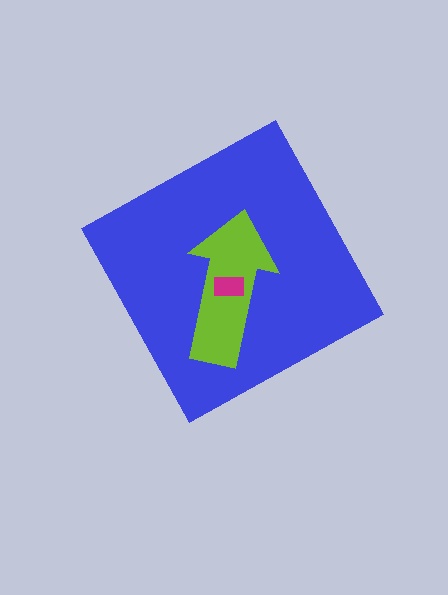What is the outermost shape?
The blue diamond.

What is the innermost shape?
The magenta rectangle.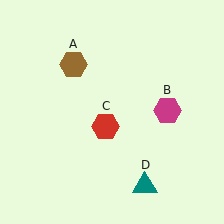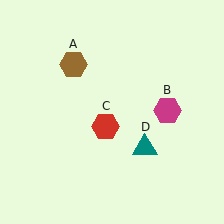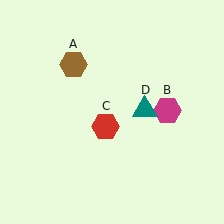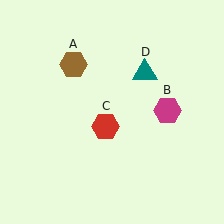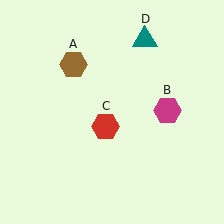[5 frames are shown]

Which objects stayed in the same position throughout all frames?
Brown hexagon (object A) and magenta hexagon (object B) and red hexagon (object C) remained stationary.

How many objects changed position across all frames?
1 object changed position: teal triangle (object D).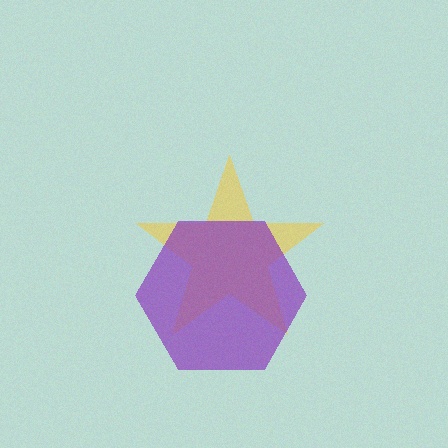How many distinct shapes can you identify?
There are 2 distinct shapes: a yellow star, a purple hexagon.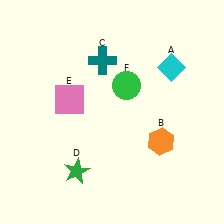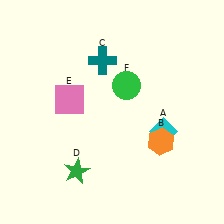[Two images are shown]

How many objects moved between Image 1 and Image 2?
1 object moved between the two images.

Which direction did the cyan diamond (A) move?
The cyan diamond (A) moved down.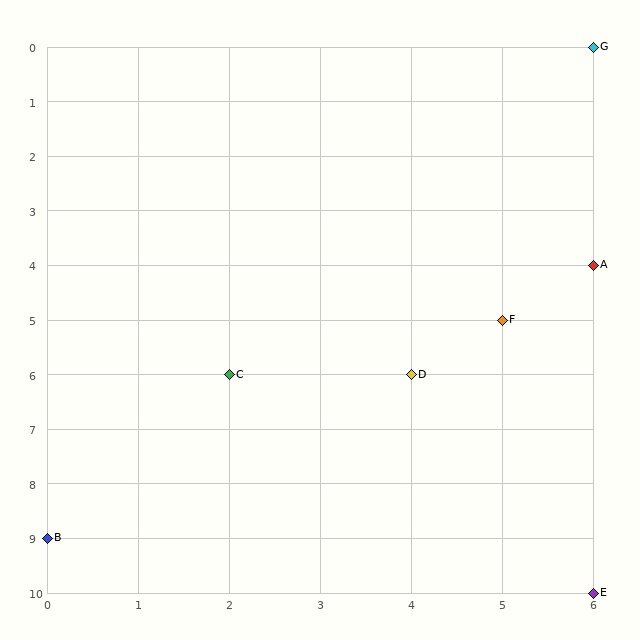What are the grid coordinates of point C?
Point C is at grid coordinates (2, 6).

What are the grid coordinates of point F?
Point F is at grid coordinates (5, 5).